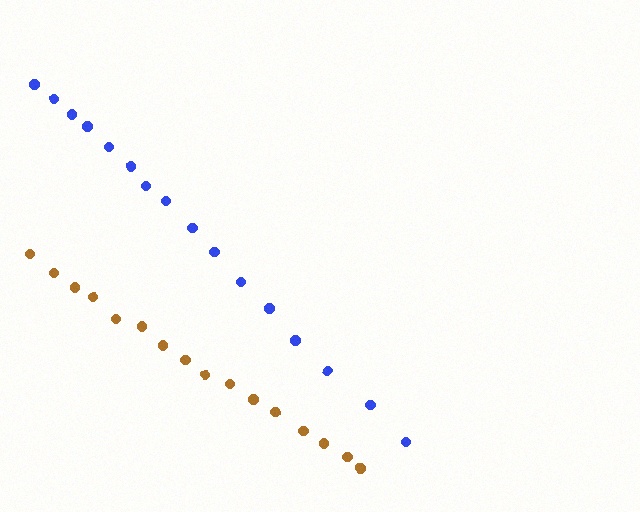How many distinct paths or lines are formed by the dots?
There are 2 distinct paths.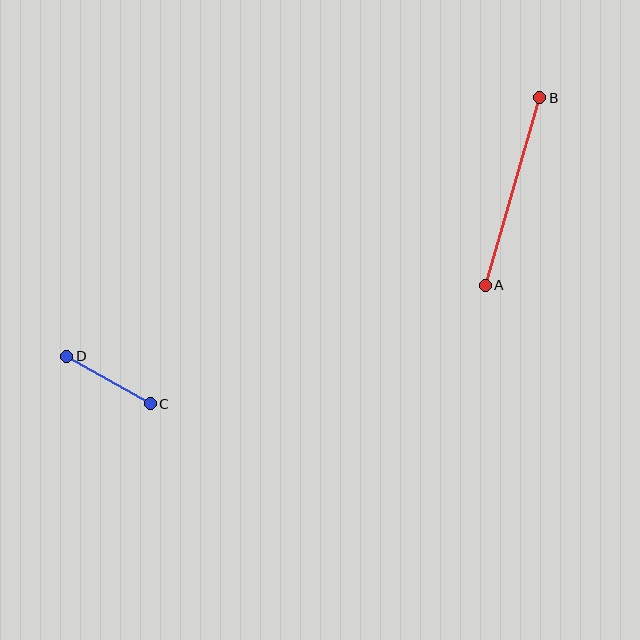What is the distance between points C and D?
The distance is approximately 96 pixels.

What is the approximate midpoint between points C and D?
The midpoint is at approximately (108, 380) pixels.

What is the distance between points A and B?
The distance is approximately 195 pixels.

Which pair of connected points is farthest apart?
Points A and B are farthest apart.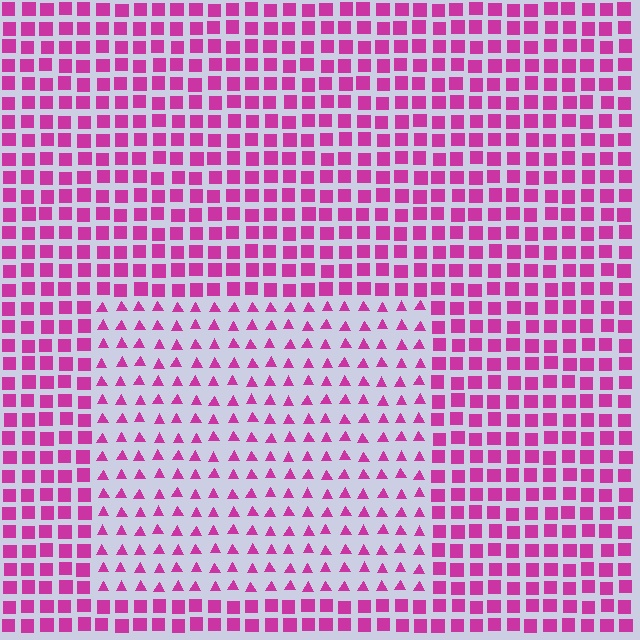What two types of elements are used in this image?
The image uses triangles inside the rectangle region and squares outside it.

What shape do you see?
I see a rectangle.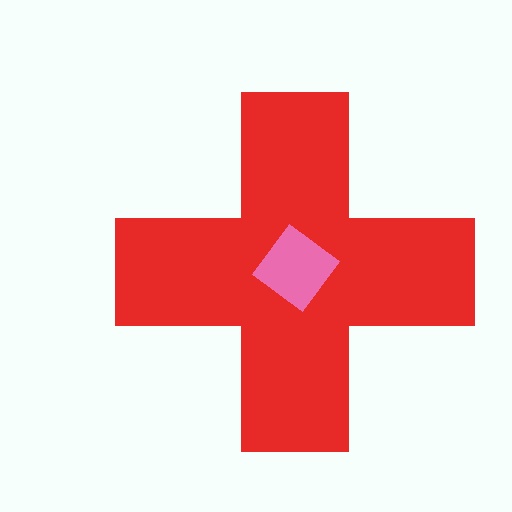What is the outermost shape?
The red cross.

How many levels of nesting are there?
2.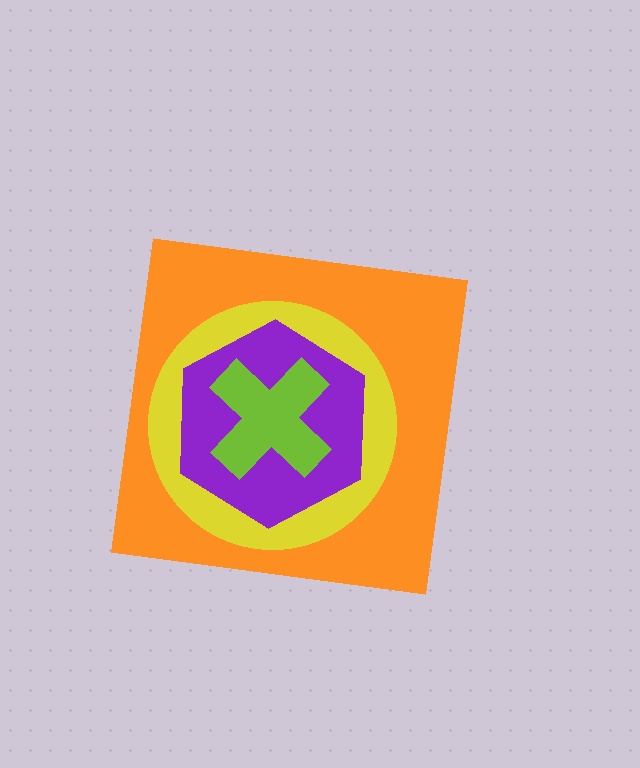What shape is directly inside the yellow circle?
The purple hexagon.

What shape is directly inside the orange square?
The yellow circle.